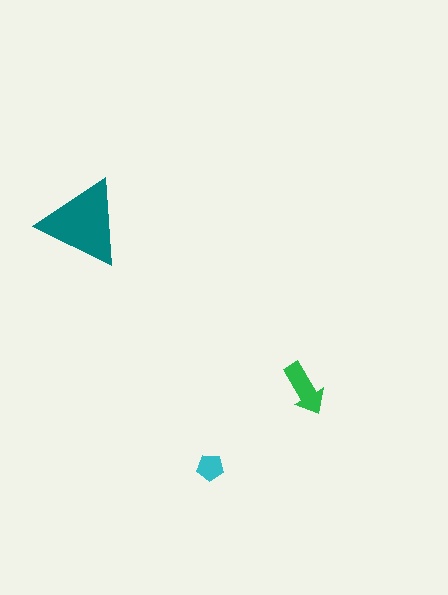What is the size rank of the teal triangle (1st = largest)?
1st.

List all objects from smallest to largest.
The cyan pentagon, the green arrow, the teal triangle.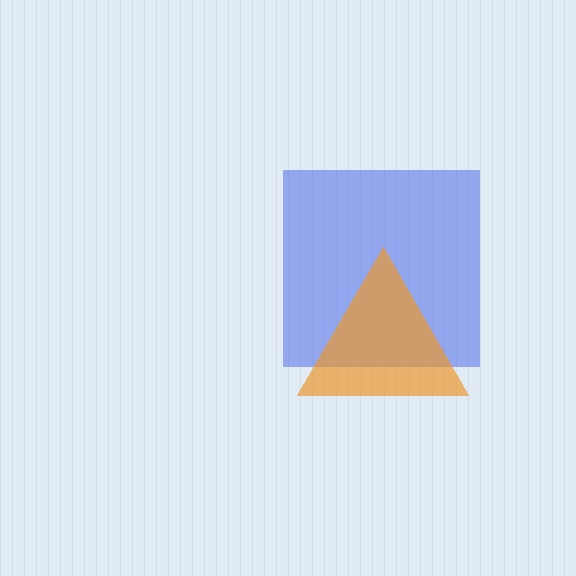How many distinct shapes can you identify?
There are 2 distinct shapes: a blue square, an orange triangle.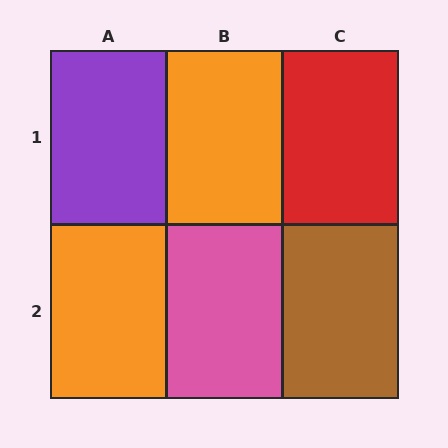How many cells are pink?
1 cell is pink.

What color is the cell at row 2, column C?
Brown.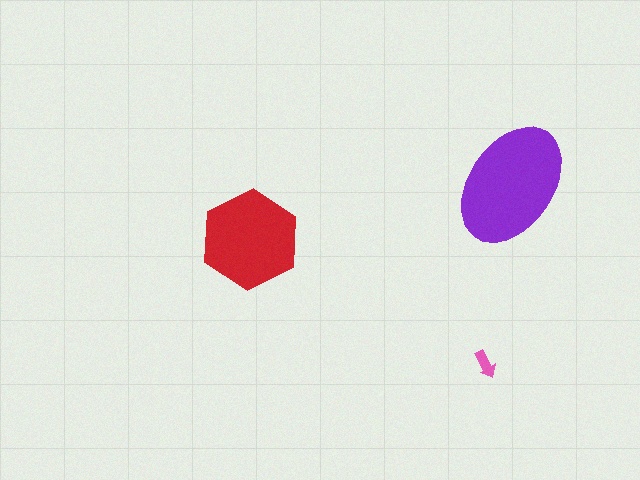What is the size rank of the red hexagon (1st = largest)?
2nd.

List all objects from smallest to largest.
The pink arrow, the red hexagon, the purple ellipse.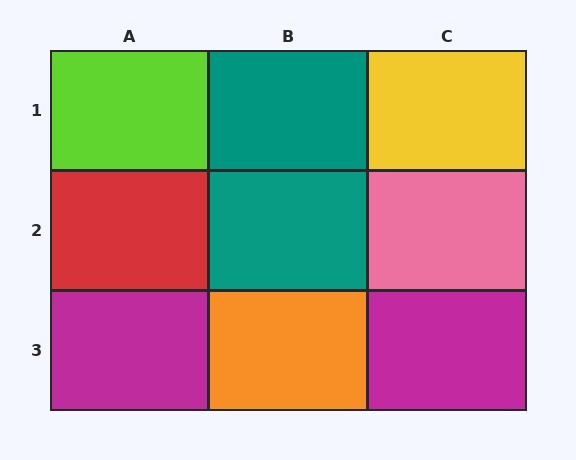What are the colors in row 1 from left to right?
Lime, teal, yellow.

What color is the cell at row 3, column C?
Magenta.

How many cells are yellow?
1 cell is yellow.